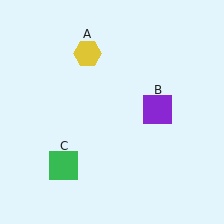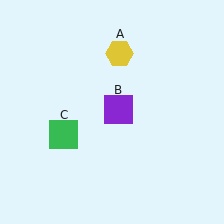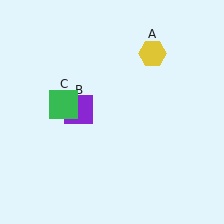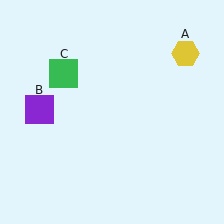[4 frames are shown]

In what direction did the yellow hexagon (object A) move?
The yellow hexagon (object A) moved right.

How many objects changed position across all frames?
3 objects changed position: yellow hexagon (object A), purple square (object B), green square (object C).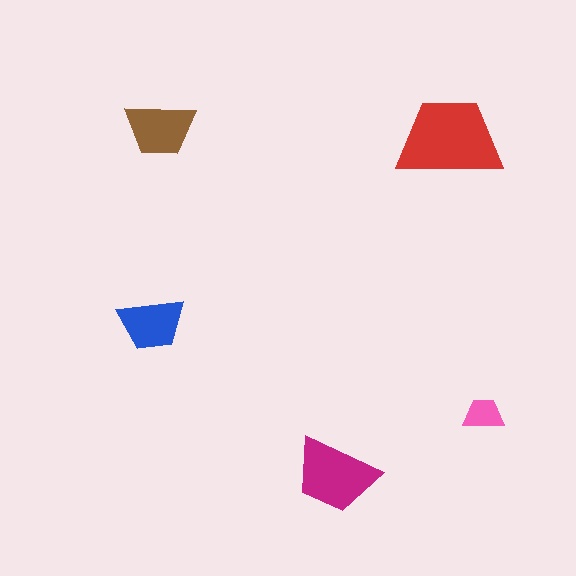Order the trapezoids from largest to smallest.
the red one, the magenta one, the brown one, the blue one, the pink one.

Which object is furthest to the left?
The blue trapezoid is leftmost.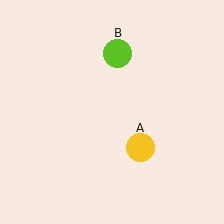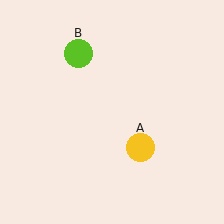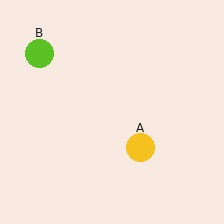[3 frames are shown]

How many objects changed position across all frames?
1 object changed position: lime circle (object B).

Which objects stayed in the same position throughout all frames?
Yellow circle (object A) remained stationary.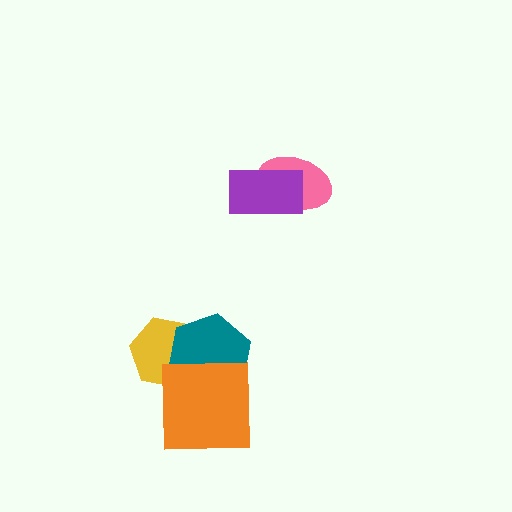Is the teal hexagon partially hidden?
Yes, it is partially covered by another shape.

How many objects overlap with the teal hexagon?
2 objects overlap with the teal hexagon.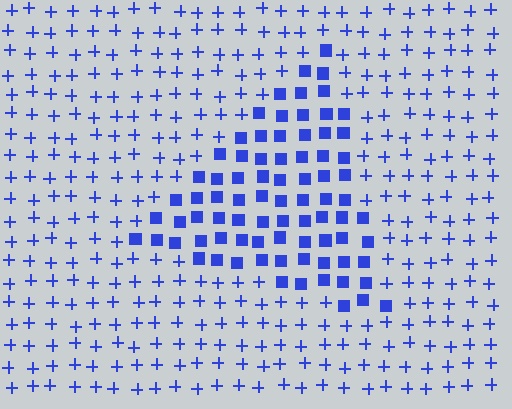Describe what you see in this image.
The image is filled with small blue elements arranged in a uniform grid. A triangle-shaped region contains squares, while the surrounding area contains plus signs. The boundary is defined purely by the change in element shape.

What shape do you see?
I see a triangle.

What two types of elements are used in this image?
The image uses squares inside the triangle region and plus signs outside it.